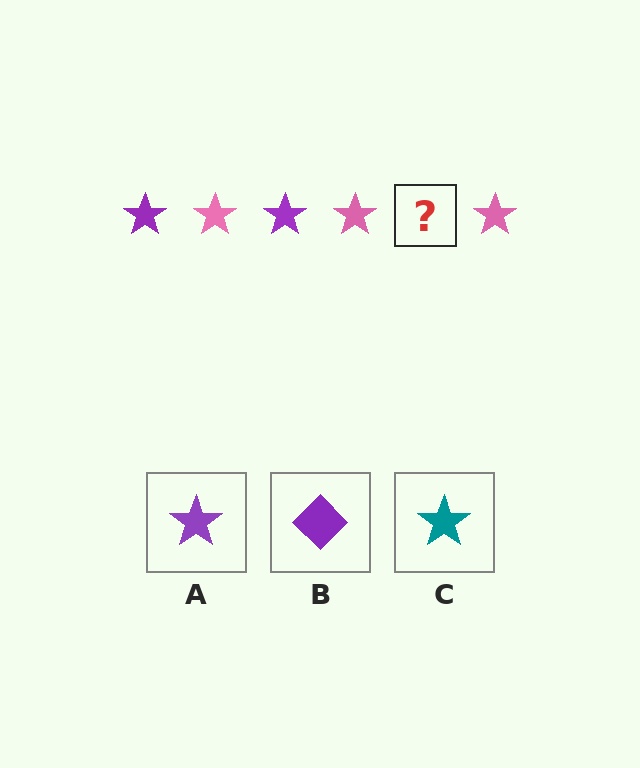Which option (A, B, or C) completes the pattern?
A.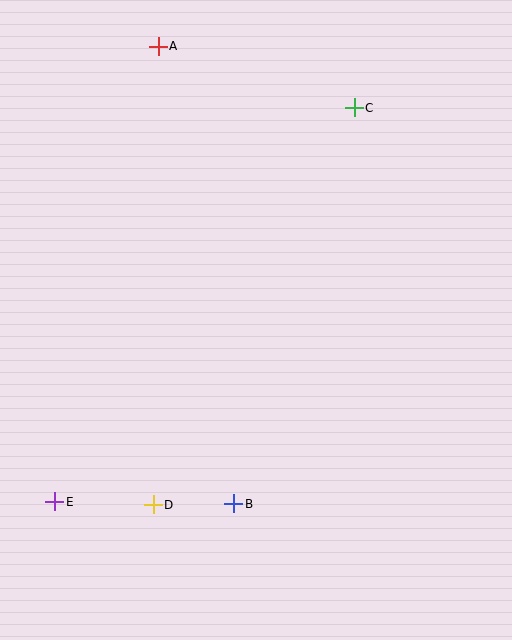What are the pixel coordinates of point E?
Point E is at (55, 502).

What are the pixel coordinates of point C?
Point C is at (354, 108).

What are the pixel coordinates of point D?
Point D is at (153, 505).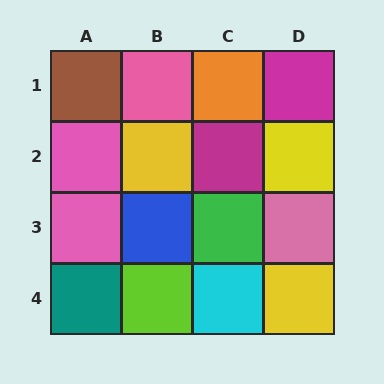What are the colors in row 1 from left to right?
Brown, pink, orange, magenta.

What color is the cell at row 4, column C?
Cyan.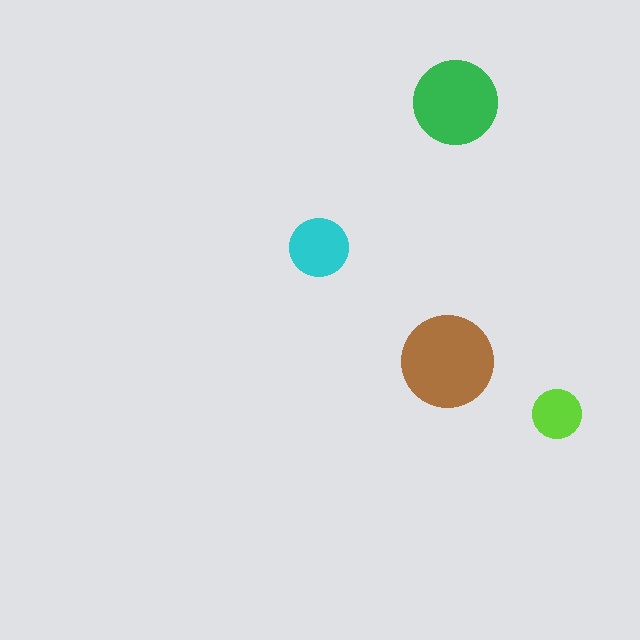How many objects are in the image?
There are 4 objects in the image.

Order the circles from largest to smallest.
the brown one, the green one, the cyan one, the lime one.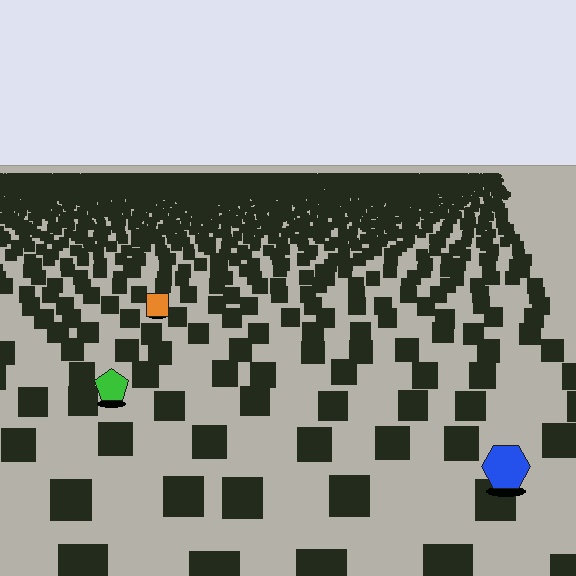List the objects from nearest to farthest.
From nearest to farthest: the blue hexagon, the green pentagon, the orange square.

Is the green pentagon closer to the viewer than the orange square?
Yes. The green pentagon is closer — you can tell from the texture gradient: the ground texture is coarser near it.